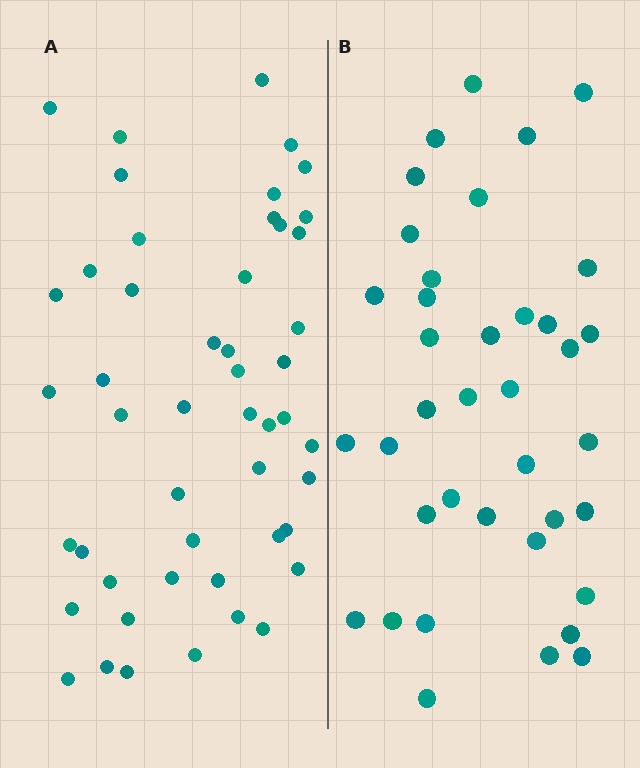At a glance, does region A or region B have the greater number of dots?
Region A (the left region) has more dots.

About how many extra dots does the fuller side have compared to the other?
Region A has roughly 12 or so more dots than region B.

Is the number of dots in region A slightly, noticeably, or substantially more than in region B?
Region A has noticeably more, but not dramatically so. The ratio is roughly 1.3 to 1.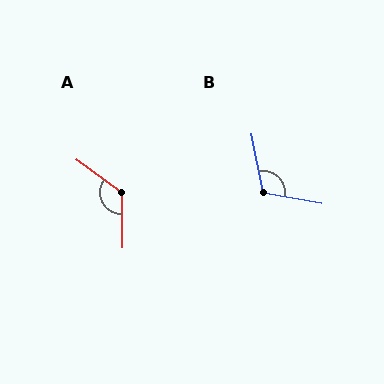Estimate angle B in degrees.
Approximately 111 degrees.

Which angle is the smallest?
B, at approximately 111 degrees.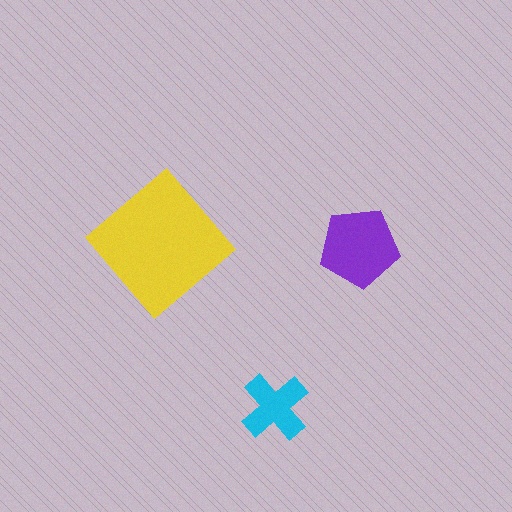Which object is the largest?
The yellow diamond.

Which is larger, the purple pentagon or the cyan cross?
The purple pentagon.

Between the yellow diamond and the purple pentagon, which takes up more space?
The yellow diamond.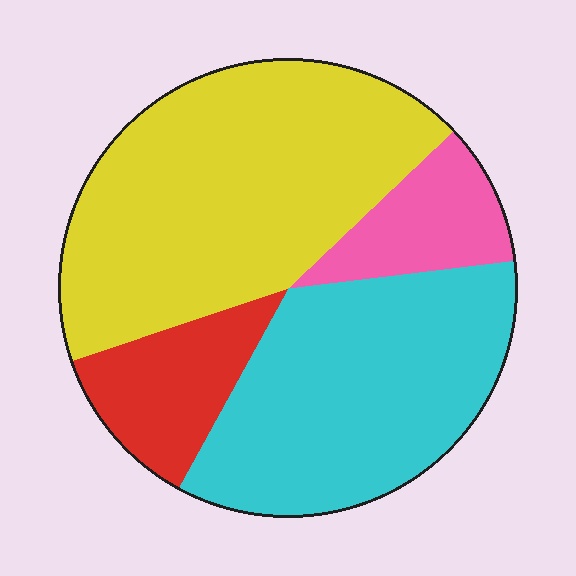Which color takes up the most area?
Yellow, at roughly 45%.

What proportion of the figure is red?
Red covers around 10% of the figure.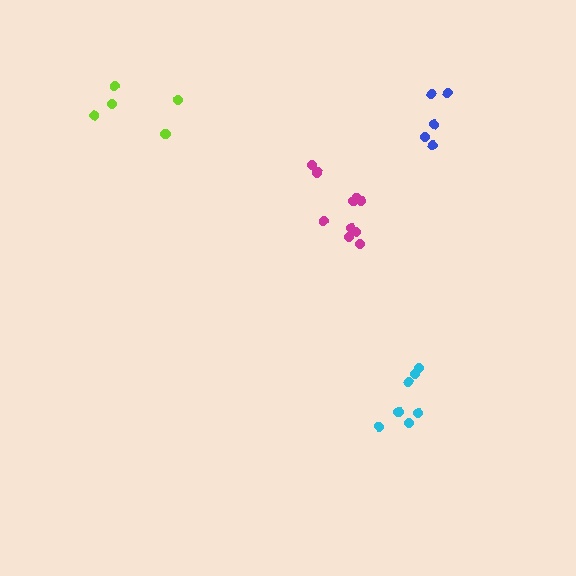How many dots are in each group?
Group 1: 5 dots, Group 2: 8 dots, Group 3: 5 dots, Group 4: 10 dots (28 total).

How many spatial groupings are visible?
There are 4 spatial groupings.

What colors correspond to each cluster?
The clusters are colored: lime, cyan, blue, magenta.